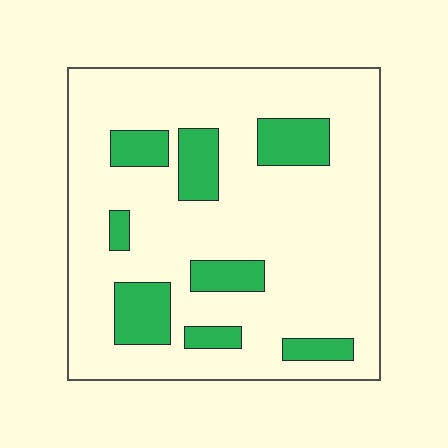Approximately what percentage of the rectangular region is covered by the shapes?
Approximately 20%.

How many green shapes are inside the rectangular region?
8.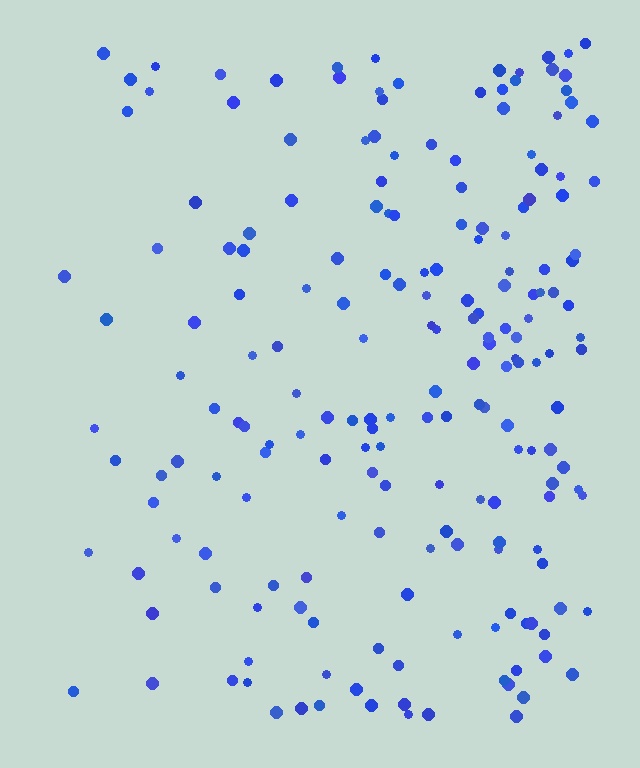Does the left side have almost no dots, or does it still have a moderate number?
Still a moderate number, just noticeably fewer than the right.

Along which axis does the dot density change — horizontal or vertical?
Horizontal.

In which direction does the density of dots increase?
From left to right, with the right side densest.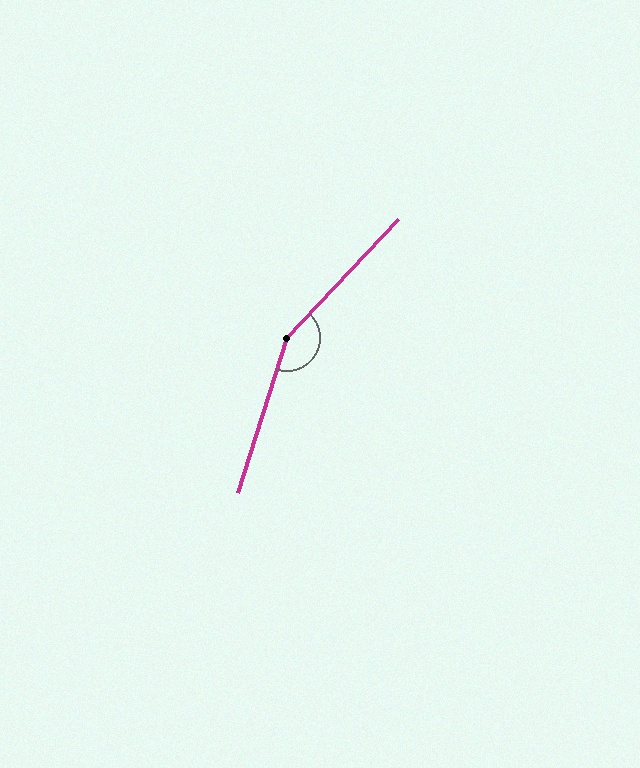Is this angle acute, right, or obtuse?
It is obtuse.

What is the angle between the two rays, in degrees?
Approximately 154 degrees.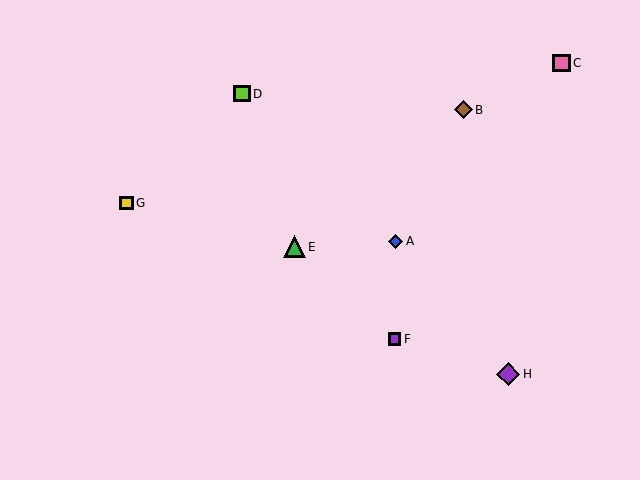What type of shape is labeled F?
Shape F is a purple square.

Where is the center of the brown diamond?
The center of the brown diamond is at (463, 110).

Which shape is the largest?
The purple diamond (labeled H) is the largest.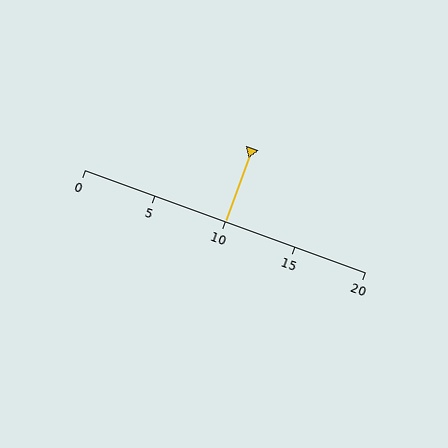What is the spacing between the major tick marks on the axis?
The major ticks are spaced 5 apart.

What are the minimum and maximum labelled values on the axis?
The axis runs from 0 to 20.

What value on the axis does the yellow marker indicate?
The marker indicates approximately 10.